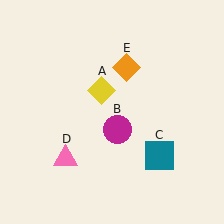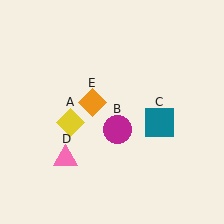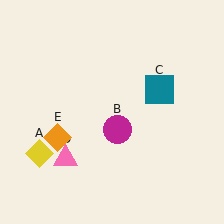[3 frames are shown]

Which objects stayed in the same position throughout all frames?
Magenta circle (object B) and pink triangle (object D) remained stationary.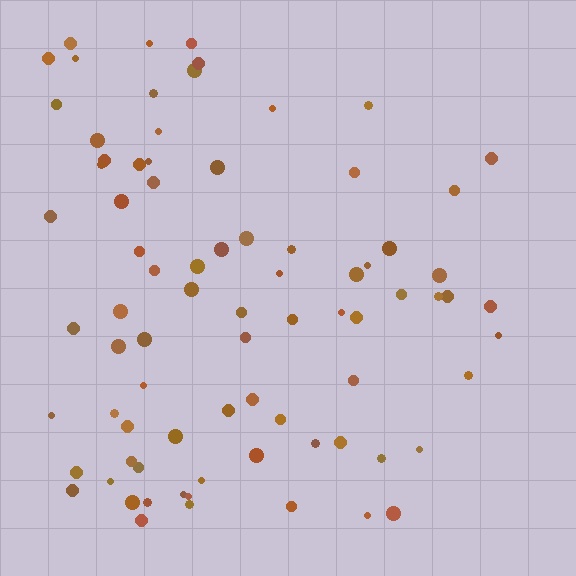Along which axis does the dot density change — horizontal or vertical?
Horizontal.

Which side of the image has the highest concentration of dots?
The left.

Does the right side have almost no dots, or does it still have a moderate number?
Still a moderate number, just noticeably fewer than the left.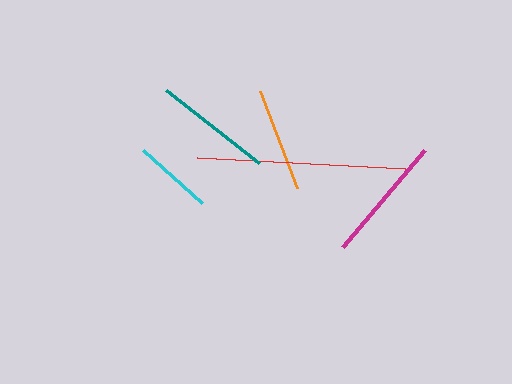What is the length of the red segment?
The red segment is approximately 208 pixels long.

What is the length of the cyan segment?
The cyan segment is approximately 79 pixels long.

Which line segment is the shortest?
The cyan line is the shortest at approximately 79 pixels.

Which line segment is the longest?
The red line is the longest at approximately 208 pixels.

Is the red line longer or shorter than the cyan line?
The red line is longer than the cyan line.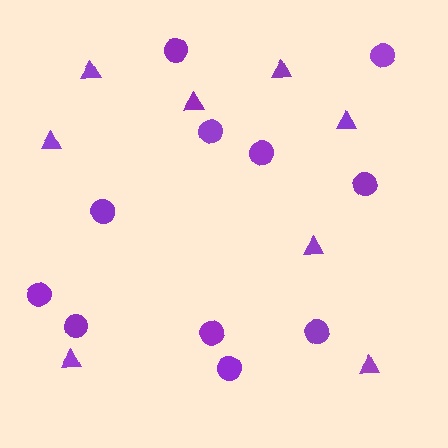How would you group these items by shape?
There are 2 groups: one group of triangles (8) and one group of circles (11).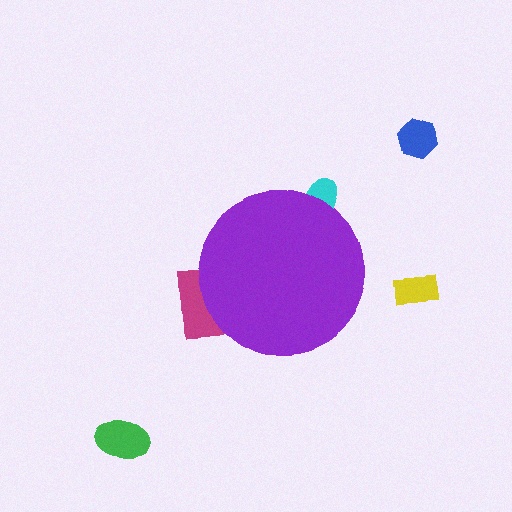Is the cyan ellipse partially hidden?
Yes, the cyan ellipse is partially hidden behind the purple circle.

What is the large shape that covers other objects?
A purple circle.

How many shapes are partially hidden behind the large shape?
2 shapes are partially hidden.